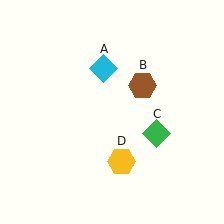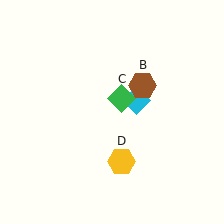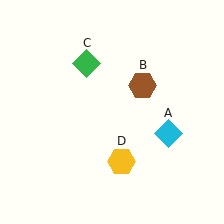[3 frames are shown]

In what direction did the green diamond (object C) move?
The green diamond (object C) moved up and to the left.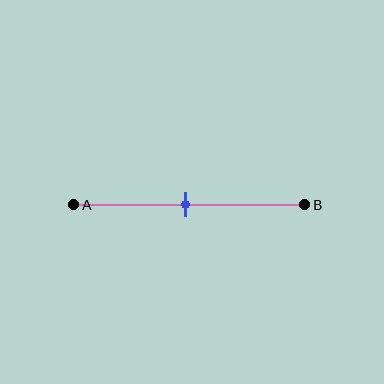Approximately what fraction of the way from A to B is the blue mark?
The blue mark is approximately 50% of the way from A to B.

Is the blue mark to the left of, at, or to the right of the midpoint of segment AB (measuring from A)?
The blue mark is approximately at the midpoint of segment AB.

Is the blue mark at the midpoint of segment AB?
Yes, the mark is approximately at the midpoint.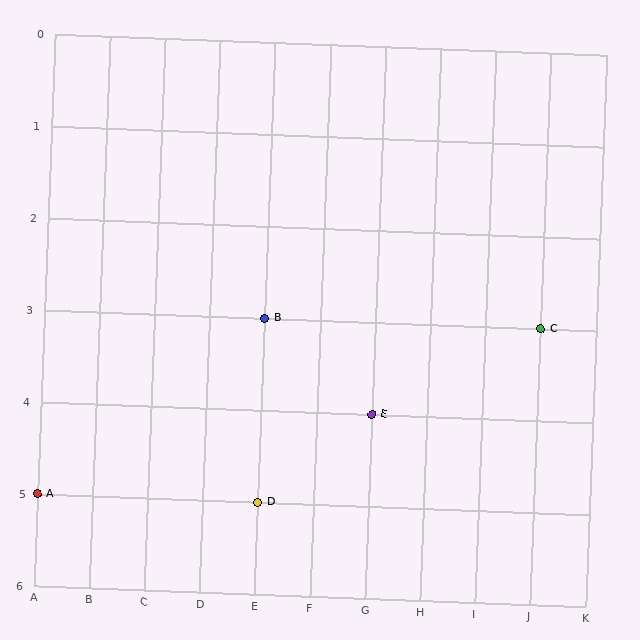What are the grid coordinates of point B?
Point B is at grid coordinates (E, 3).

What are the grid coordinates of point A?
Point A is at grid coordinates (A, 5).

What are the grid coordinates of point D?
Point D is at grid coordinates (E, 5).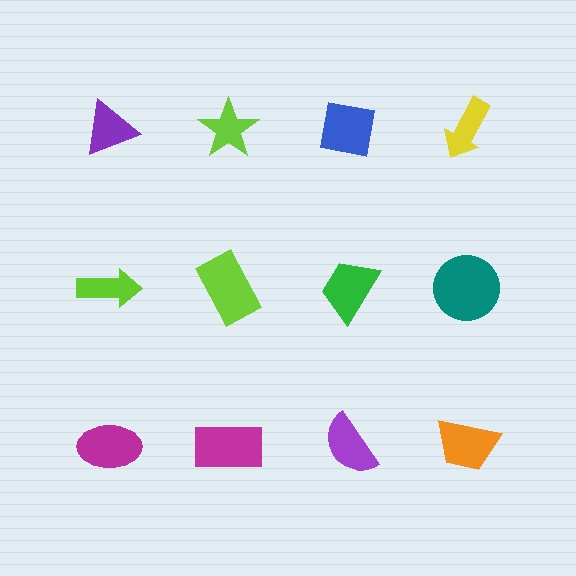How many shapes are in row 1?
4 shapes.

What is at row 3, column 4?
An orange trapezoid.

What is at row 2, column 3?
A green trapezoid.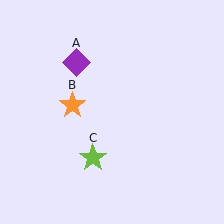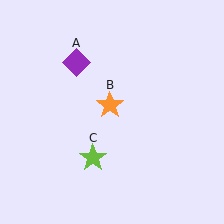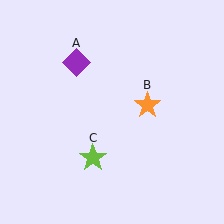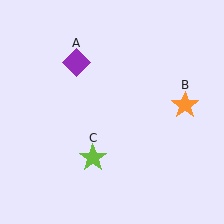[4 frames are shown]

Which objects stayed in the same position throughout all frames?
Purple diamond (object A) and lime star (object C) remained stationary.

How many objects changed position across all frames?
1 object changed position: orange star (object B).